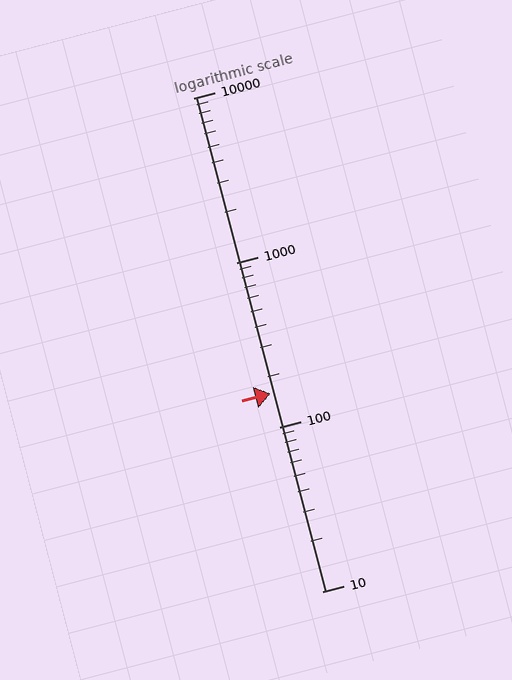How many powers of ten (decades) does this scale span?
The scale spans 3 decades, from 10 to 10000.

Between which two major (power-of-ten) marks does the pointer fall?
The pointer is between 100 and 1000.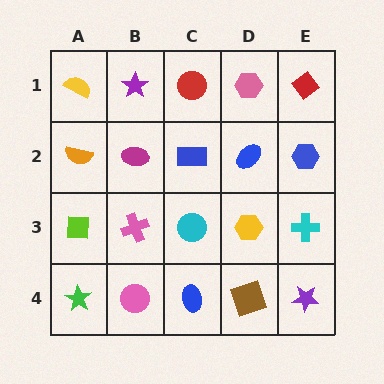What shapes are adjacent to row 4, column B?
A pink cross (row 3, column B), a green star (row 4, column A), a blue ellipse (row 4, column C).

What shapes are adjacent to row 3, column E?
A blue hexagon (row 2, column E), a purple star (row 4, column E), a yellow hexagon (row 3, column D).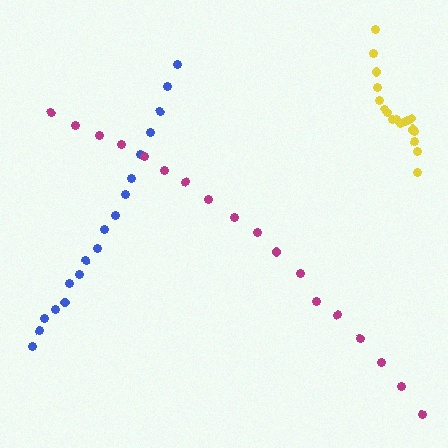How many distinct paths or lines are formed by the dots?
There are 3 distinct paths.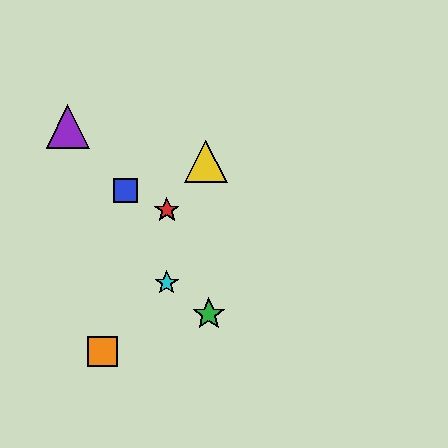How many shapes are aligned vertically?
2 shapes (the red star, the cyan star) are aligned vertically.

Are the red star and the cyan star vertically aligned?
Yes, both are at x≈167.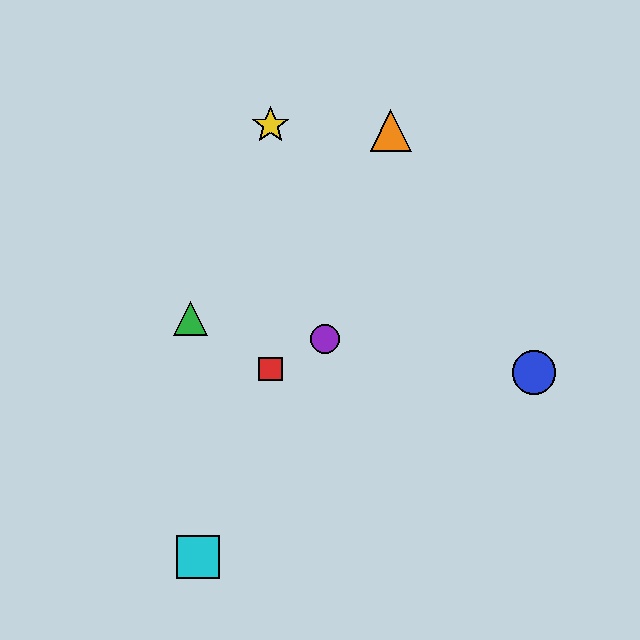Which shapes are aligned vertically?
The red square, the yellow star are aligned vertically.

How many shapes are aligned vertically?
2 shapes (the red square, the yellow star) are aligned vertically.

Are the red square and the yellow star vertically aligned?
Yes, both are at x≈270.